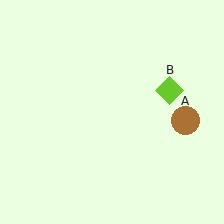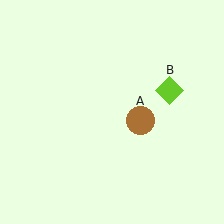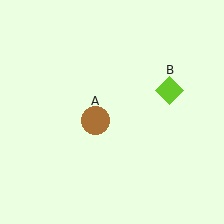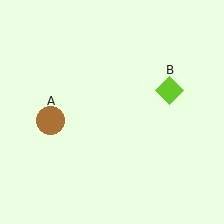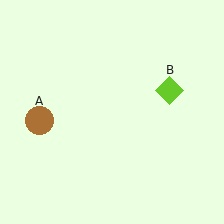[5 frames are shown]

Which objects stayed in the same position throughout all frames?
Lime diamond (object B) remained stationary.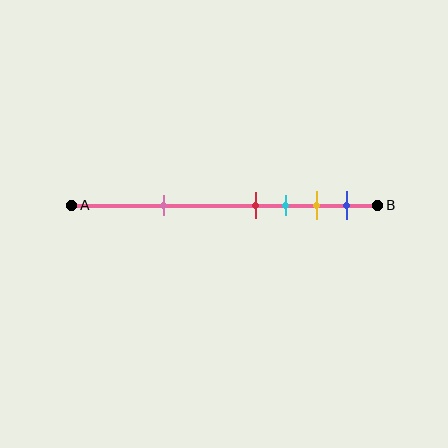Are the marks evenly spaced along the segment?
No, the marks are not evenly spaced.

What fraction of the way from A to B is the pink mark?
The pink mark is approximately 30% (0.3) of the way from A to B.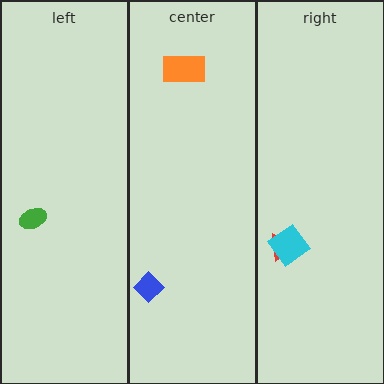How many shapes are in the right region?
2.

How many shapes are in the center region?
2.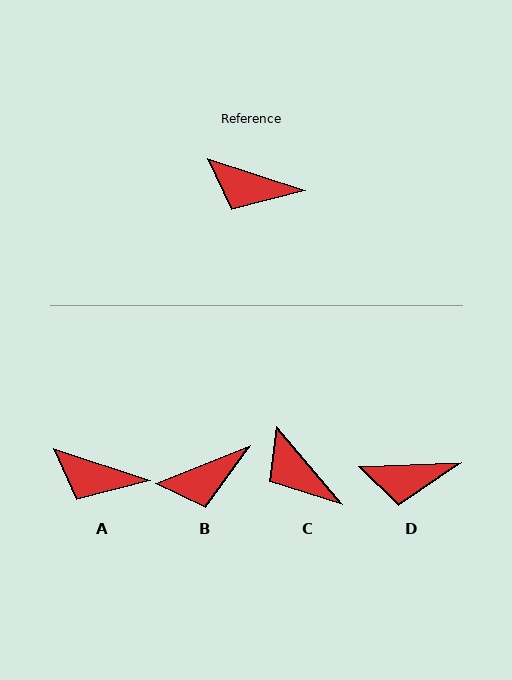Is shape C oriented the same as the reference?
No, it is off by about 32 degrees.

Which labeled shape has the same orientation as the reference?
A.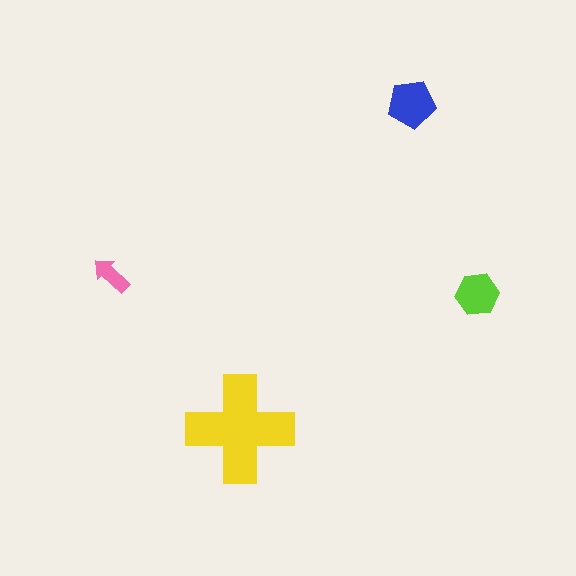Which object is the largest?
The yellow cross.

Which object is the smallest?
The pink arrow.